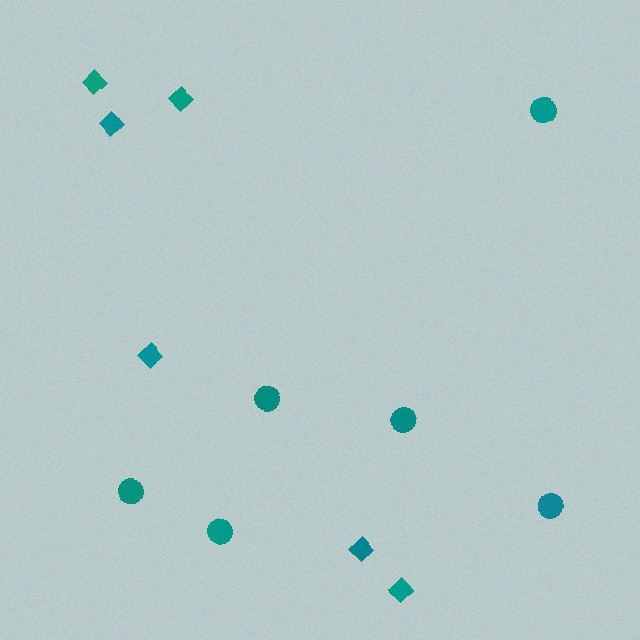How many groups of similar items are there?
There are 2 groups: one group of diamonds (6) and one group of circles (6).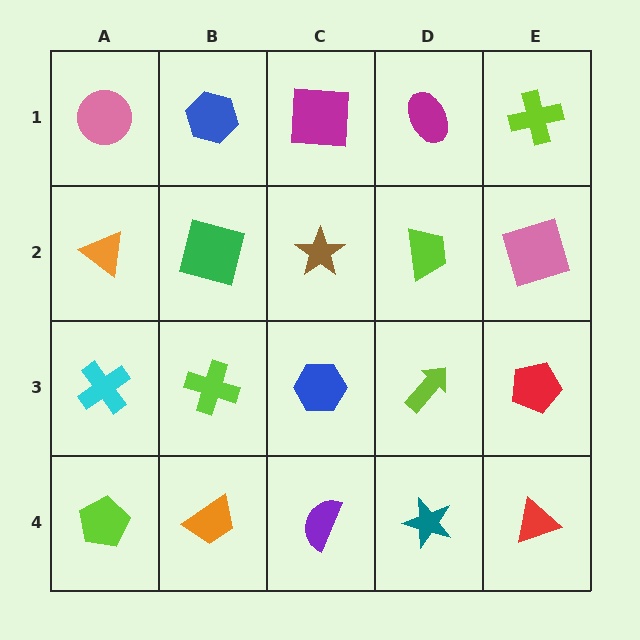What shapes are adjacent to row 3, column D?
A lime trapezoid (row 2, column D), a teal star (row 4, column D), a blue hexagon (row 3, column C), a red pentagon (row 3, column E).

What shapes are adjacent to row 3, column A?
An orange triangle (row 2, column A), a lime pentagon (row 4, column A), a lime cross (row 3, column B).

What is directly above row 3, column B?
A green square.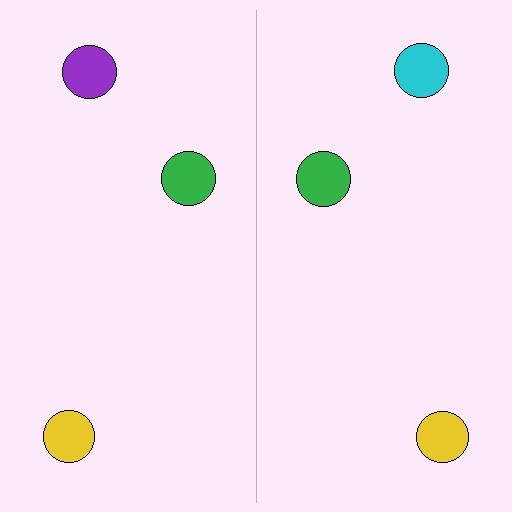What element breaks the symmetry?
The cyan circle on the right side breaks the symmetry — its mirror counterpart is purple.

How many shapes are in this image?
There are 6 shapes in this image.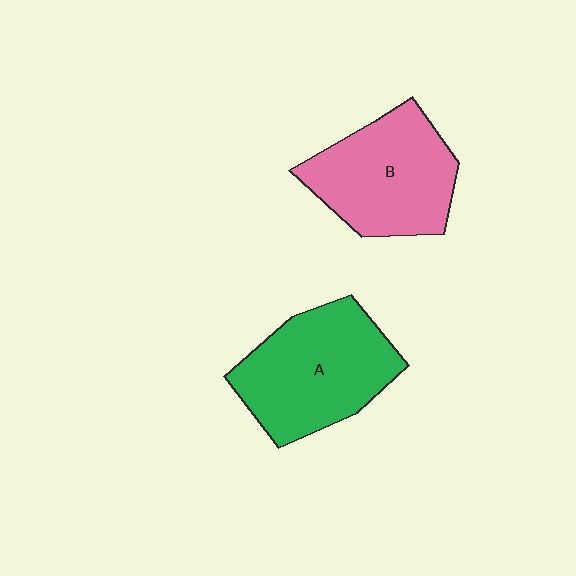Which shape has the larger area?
Shape A (green).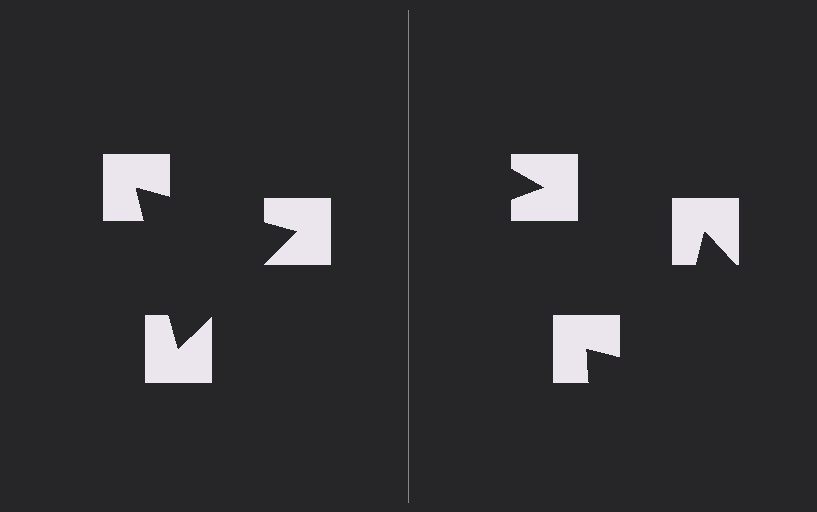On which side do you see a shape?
An illusory triangle appears on the left side. On the right side the wedge cuts are rotated, so no coherent shape forms.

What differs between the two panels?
The notched squares are positioned identically on both sides; only the wedge orientations differ. On the left they align to a triangle; on the right they are misaligned.